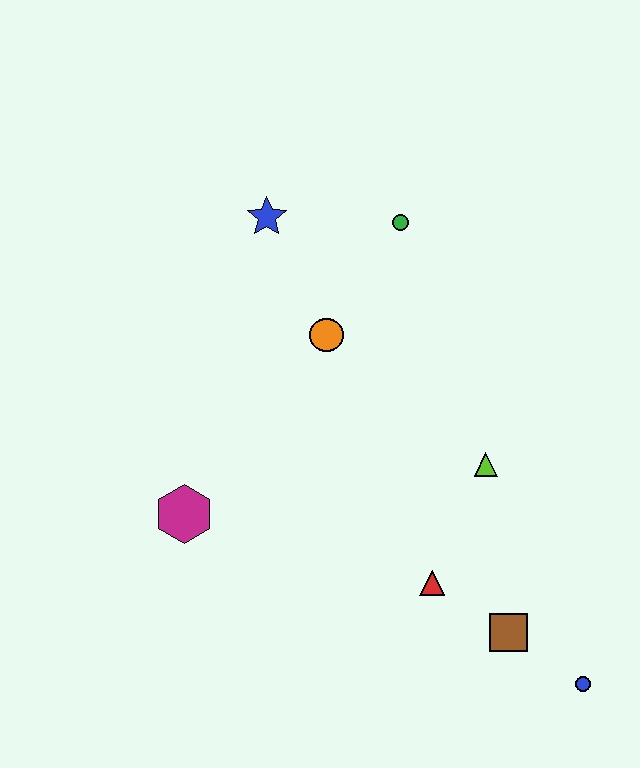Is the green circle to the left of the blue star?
No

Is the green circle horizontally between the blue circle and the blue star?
Yes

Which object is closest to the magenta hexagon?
The orange circle is closest to the magenta hexagon.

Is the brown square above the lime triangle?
No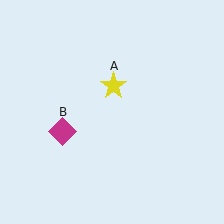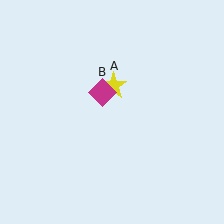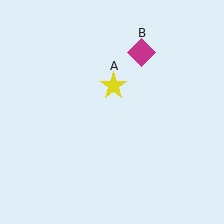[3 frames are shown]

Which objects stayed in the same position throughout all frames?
Yellow star (object A) remained stationary.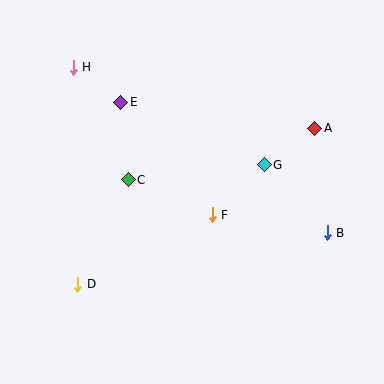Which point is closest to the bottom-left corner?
Point D is closest to the bottom-left corner.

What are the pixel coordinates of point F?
Point F is at (212, 215).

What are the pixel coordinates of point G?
Point G is at (264, 165).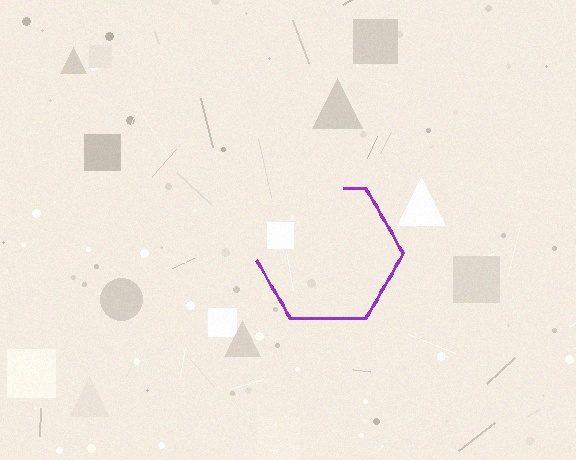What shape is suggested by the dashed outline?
The dashed outline suggests a hexagon.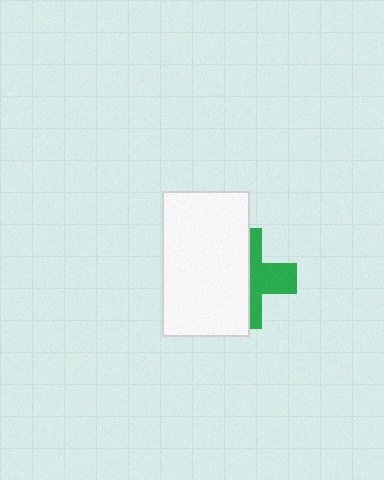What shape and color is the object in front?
The object in front is a white rectangle.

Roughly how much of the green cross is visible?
A small part of it is visible (roughly 44%).